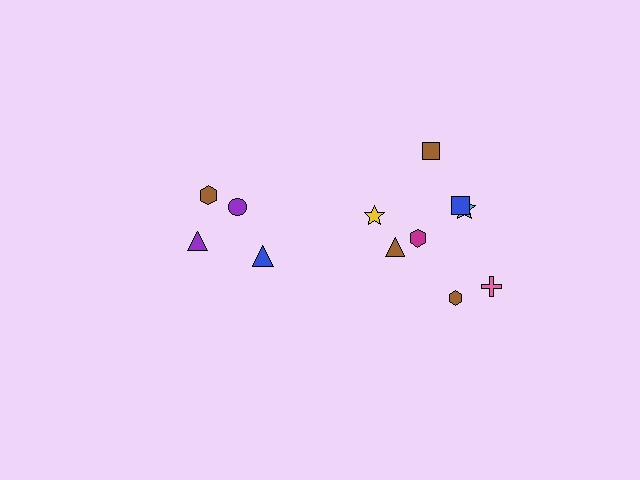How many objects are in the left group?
There are 4 objects.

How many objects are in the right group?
There are 8 objects.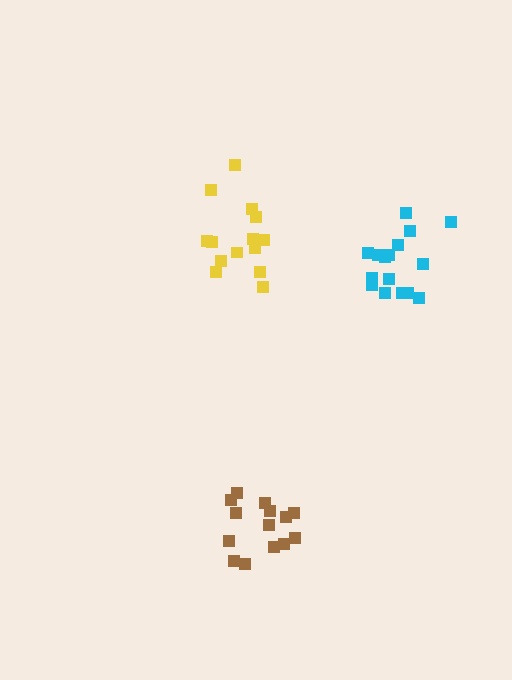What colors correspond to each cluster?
The clusters are colored: yellow, brown, cyan.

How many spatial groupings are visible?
There are 3 spatial groupings.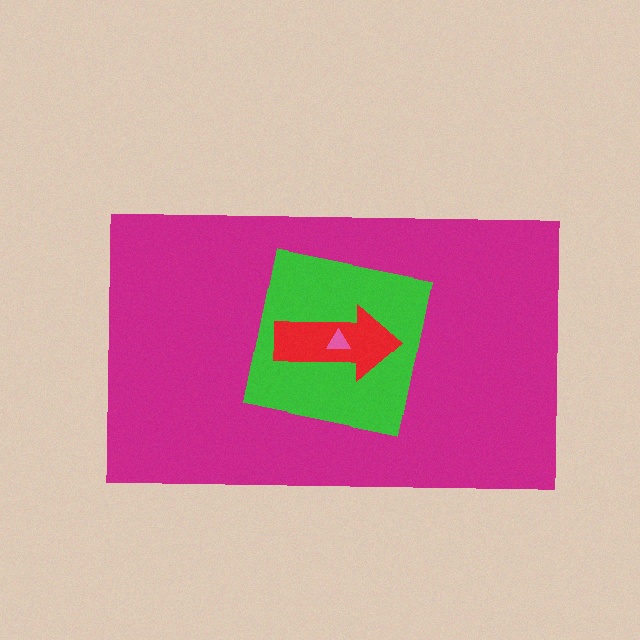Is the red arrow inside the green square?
Yes.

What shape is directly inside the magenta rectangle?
The green square.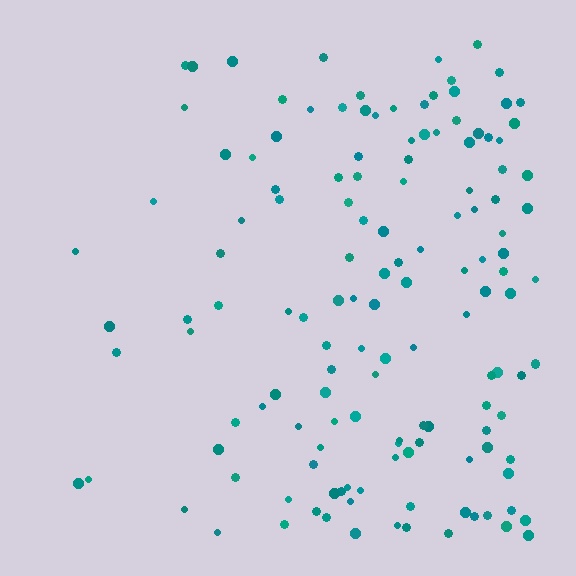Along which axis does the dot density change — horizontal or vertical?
Horizontal.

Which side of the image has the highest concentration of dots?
The right.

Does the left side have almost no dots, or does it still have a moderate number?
Still a moderate number, just noticeably fewer than the right.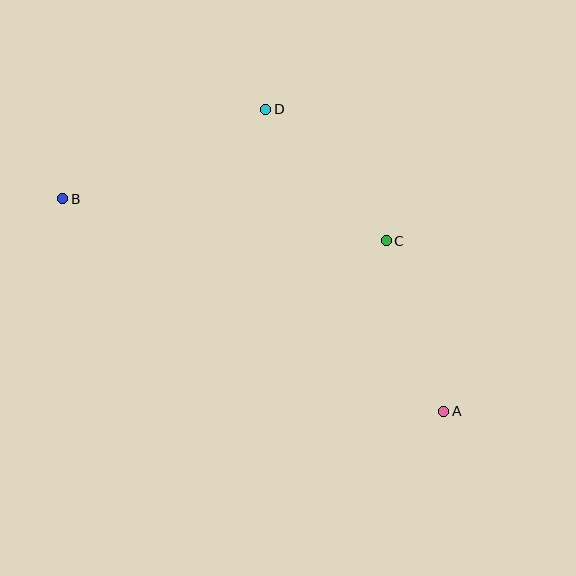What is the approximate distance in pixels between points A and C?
The distance between A and C is approximately 180 pixels.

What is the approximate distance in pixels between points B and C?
The distance between B and C is approximately 326 pixels.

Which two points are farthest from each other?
Points A and B are farthest from each other.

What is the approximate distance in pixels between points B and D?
The distance between B and D is approximately 222 pixels.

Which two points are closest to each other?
Points C and D are closest to each other.